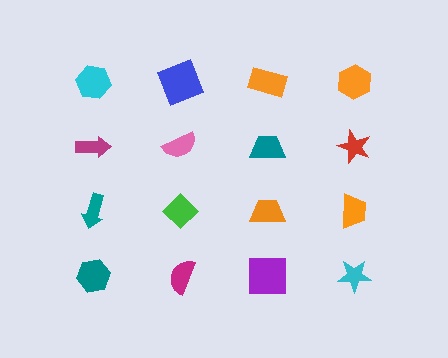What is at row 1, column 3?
An orange rectangle.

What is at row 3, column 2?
A green diamond.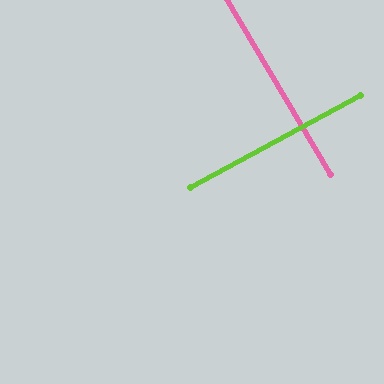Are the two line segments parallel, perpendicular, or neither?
Perpendicular — they meet at approximately 88°.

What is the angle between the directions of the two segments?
Approximately 88 degrees.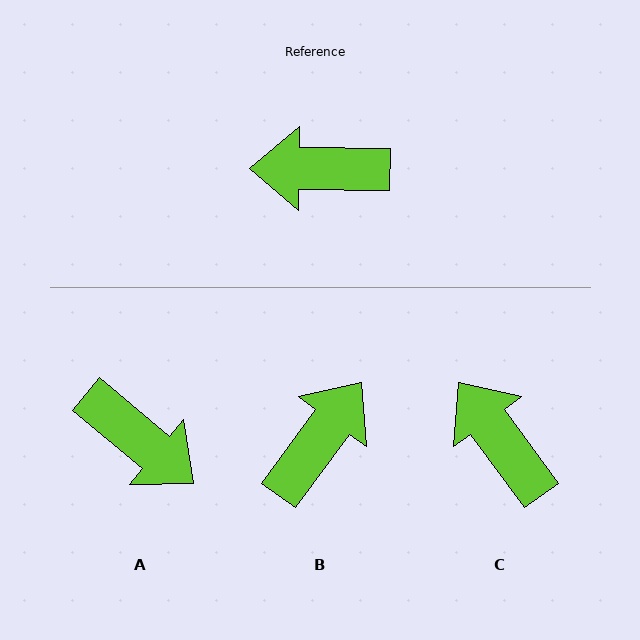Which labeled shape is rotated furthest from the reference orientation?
A, about 141 degrees away.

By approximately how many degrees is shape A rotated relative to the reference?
Approximately 141 degrees counter-clockwise.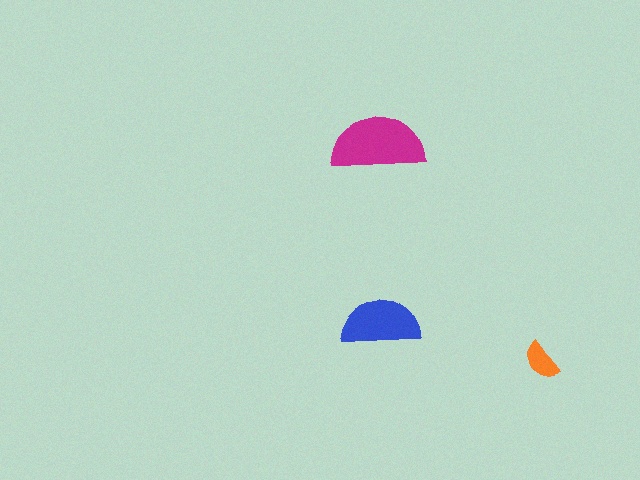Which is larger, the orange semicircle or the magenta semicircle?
The magenta one.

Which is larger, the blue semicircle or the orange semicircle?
The blue one.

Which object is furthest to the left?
The blue semicircle is leftmost.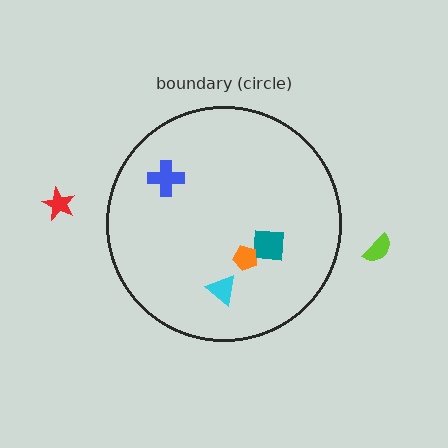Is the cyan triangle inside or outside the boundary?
Inside.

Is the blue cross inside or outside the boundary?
Inside.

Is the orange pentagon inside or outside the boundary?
Inside.